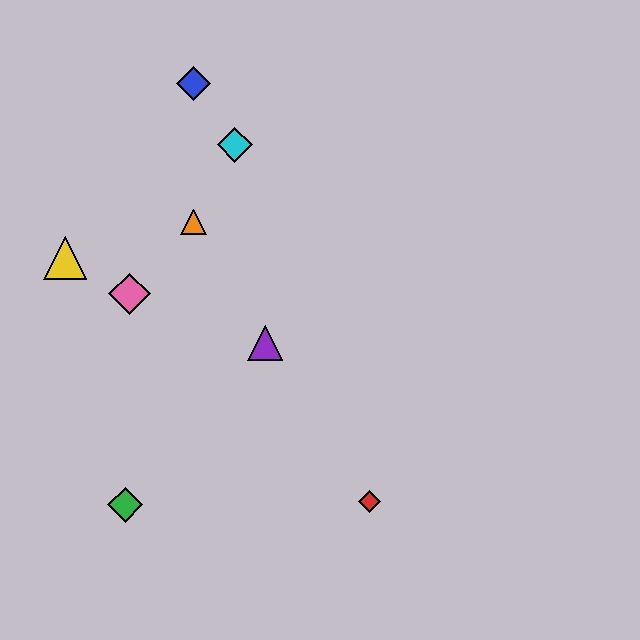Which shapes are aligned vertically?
The blue diamond, the orange triangle are aligned vertically.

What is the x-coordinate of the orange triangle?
The orange triangle is at x≈194.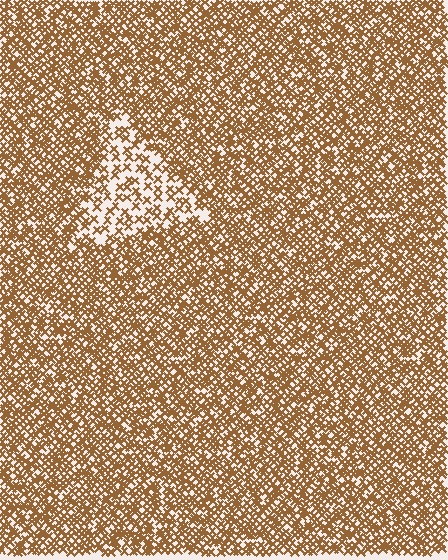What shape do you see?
I see a triangle.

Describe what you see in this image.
The image contains small brown elements arranged at two different densities. A triangle-shaped region is visible where the elements are less densely packed than the surrounding area.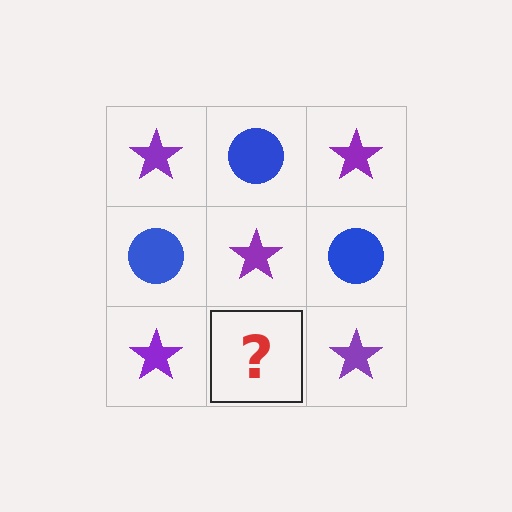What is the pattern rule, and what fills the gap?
The rule is that it alternates purple star and blue circle in a checkerboard pattern. The gap should be filled with a blue circle.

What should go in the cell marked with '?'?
The missing cell should contain a blue circle.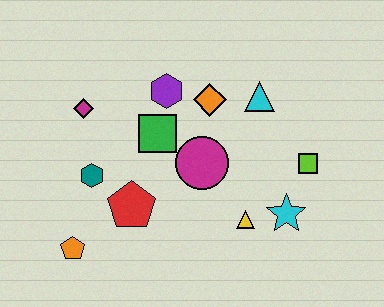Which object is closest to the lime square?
The cyan star is closest to the lime square.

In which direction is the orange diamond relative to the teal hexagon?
The orange diamond is to the right of the teal hexagon.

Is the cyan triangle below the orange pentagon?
No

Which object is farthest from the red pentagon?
The lime square is farthest from the red pentagon.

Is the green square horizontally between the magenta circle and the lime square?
No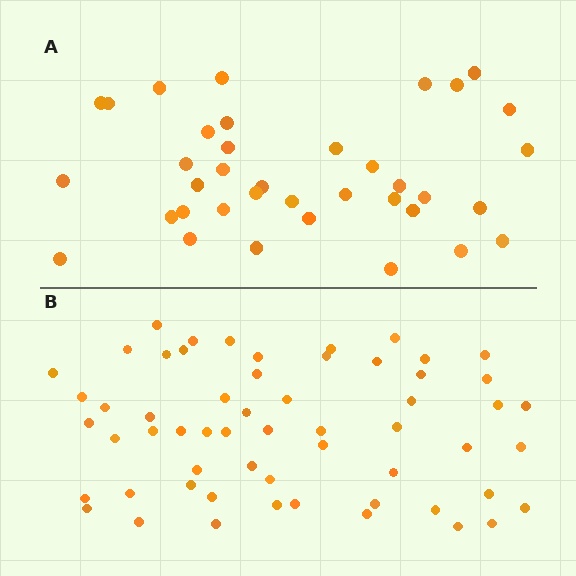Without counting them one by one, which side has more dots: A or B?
Region B (the bottom region) has more dots.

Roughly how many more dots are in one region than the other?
Region B has approximately 20 more dots than region A.